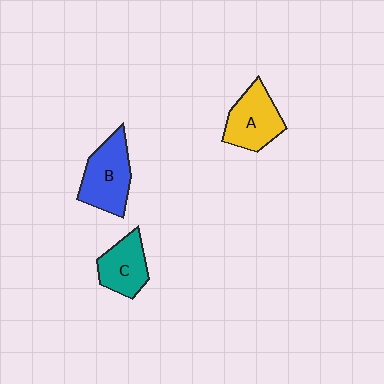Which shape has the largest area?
Shape B (blue).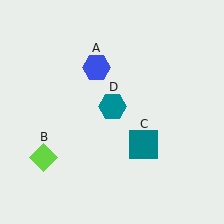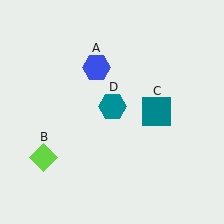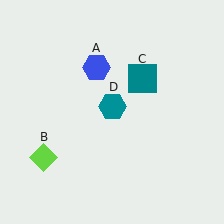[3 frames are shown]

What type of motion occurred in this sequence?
The teal square (object C) rotated counterclockwise around the center of the scene.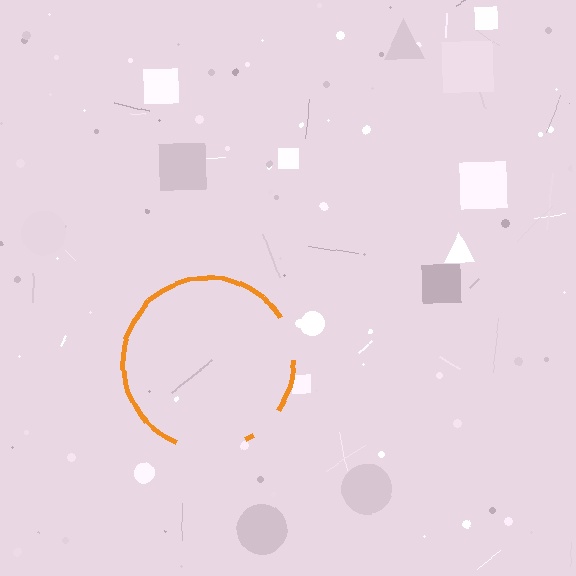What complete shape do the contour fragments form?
The contour fragments form a circle.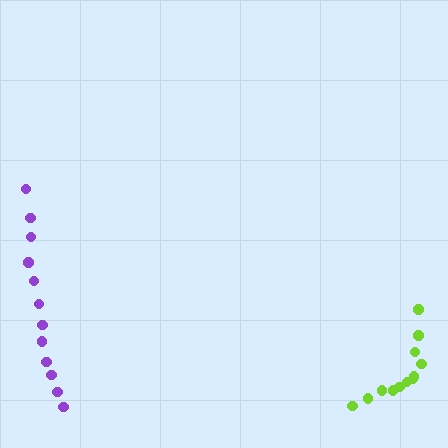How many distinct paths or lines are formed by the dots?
There are 2 distinct paths.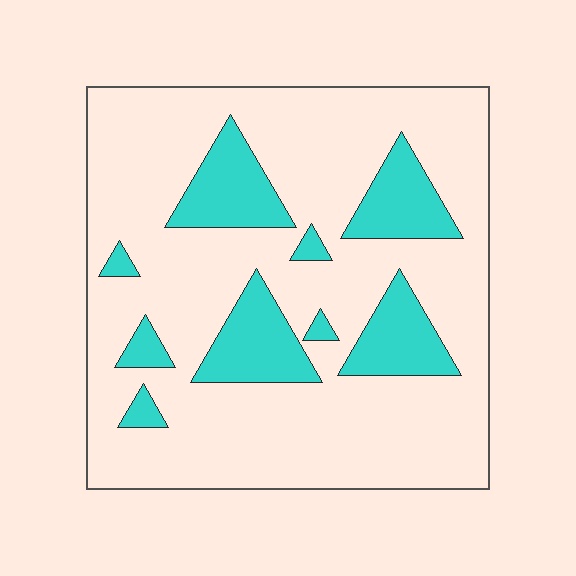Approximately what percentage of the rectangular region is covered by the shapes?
Approximately 20%.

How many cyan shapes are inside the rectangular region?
9.